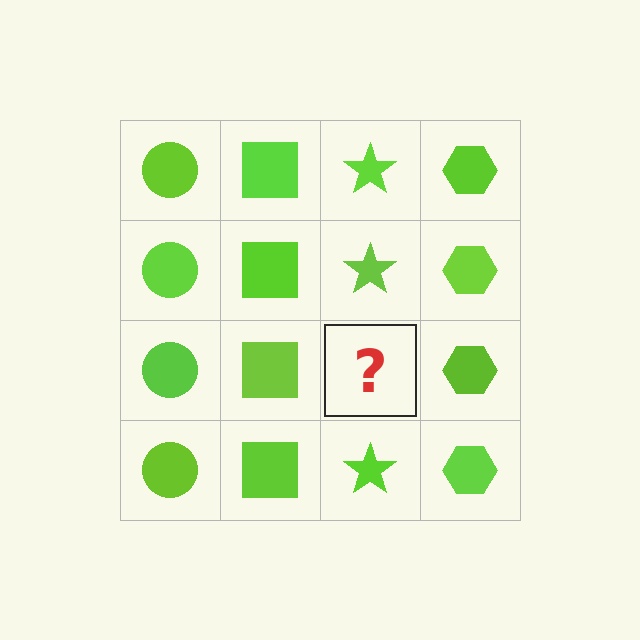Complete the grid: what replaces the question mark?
The question mark should be replaced with a lime star.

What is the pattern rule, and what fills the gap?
The rule is that each column has a consistent shape. The gap should be filled with a lime star.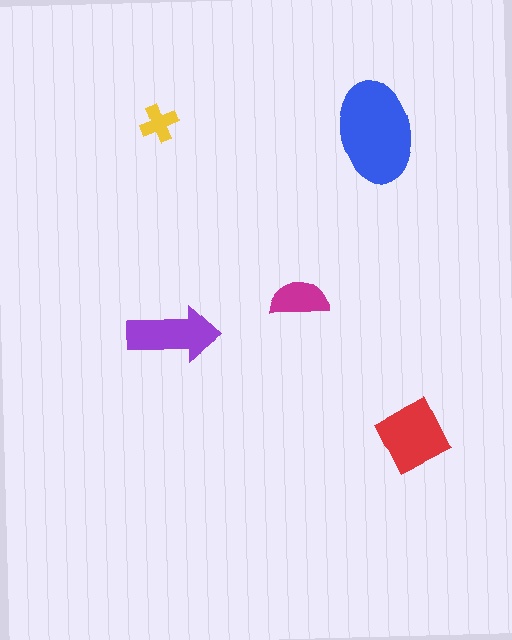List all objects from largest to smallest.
The blue ellipse, the red diamond, the purple arrow, the magenta semicircle, the yellow cross.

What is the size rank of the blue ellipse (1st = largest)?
1st.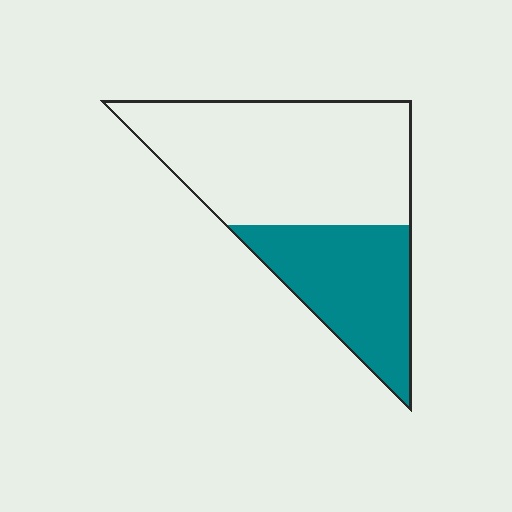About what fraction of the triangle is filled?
About three eighths (3/8).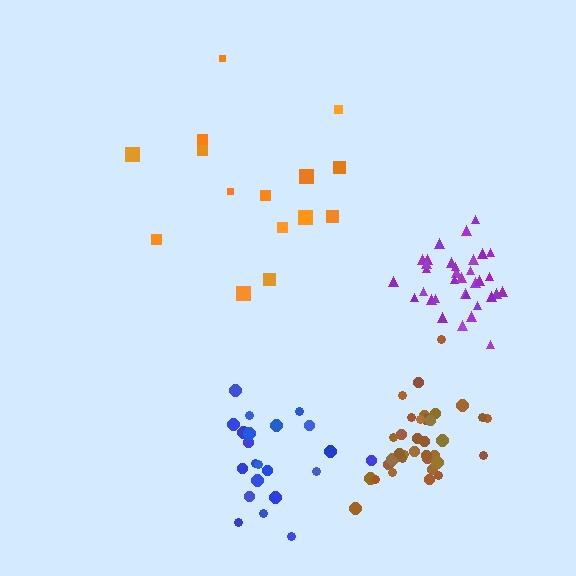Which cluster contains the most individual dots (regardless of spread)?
Purple (35).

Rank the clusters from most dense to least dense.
brown, purple, blue, orange.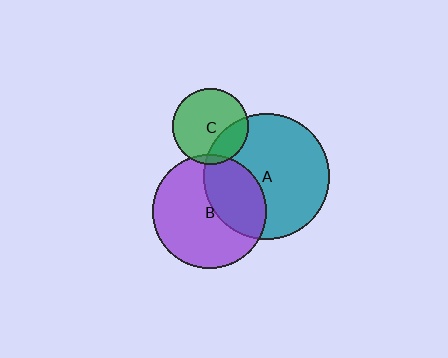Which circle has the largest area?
Circle A (teal).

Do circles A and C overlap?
Yes.